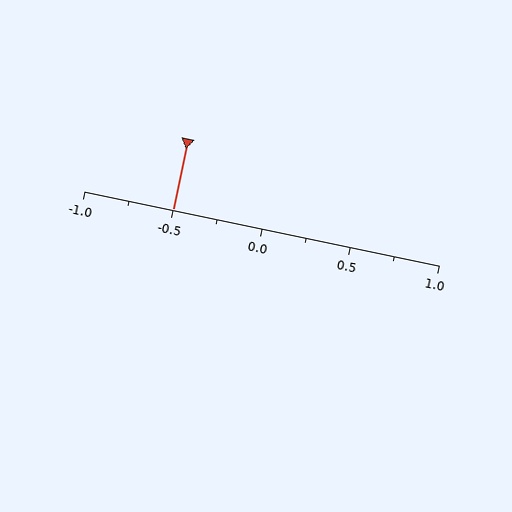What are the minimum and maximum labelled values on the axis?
The axis runs from -1.0 to 1.0.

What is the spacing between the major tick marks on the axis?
The major ticks are spaced 0.5 apart.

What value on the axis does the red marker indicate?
The marker indicates approximately -0.5.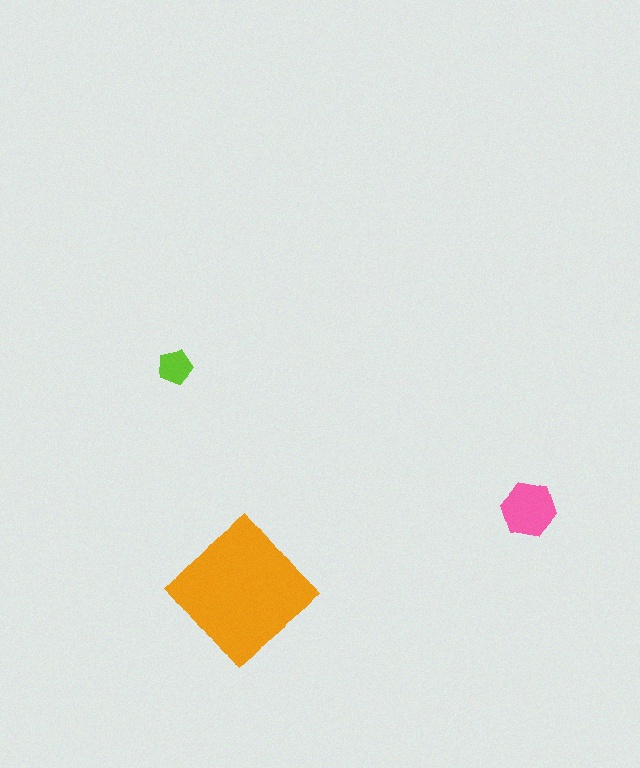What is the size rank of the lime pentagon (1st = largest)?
3rd.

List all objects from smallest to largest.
The lime pentagon, the pink hexagon, the orange diamond.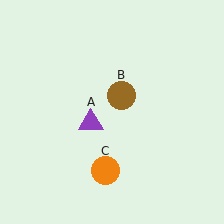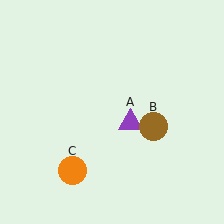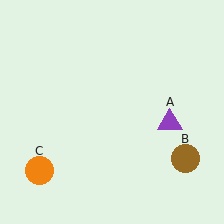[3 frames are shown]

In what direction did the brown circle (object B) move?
The brown circle (object B) moved down and to the right.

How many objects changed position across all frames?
3 objects changed position: purple triangle (object A), brown circle (object B), orange circle (object C).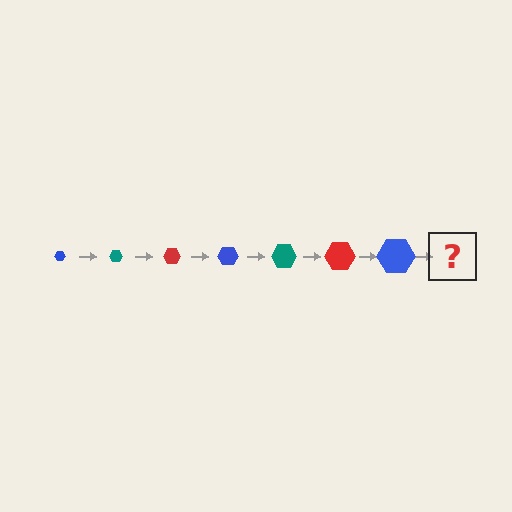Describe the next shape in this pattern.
It should be a teal hexagon, larger than the previous one.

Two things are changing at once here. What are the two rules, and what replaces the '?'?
The two rules are that the hexagon grows larger each step and the color cycles through blue, teal, and red. The '?' should be a teal hexagon, larger than the previous one.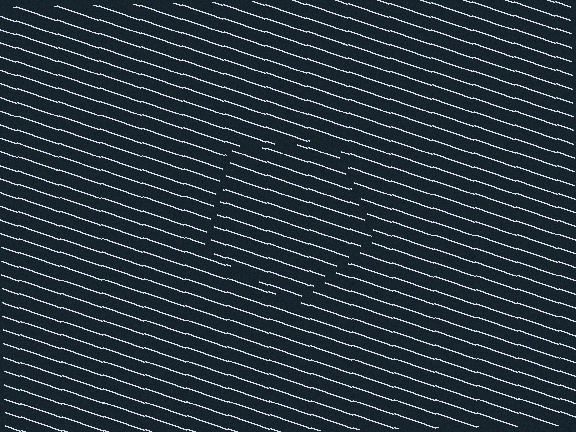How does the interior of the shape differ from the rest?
The interior of the shape contains the same grating, shifted by half a period — the contour is defined by the phase discontinuity where line-ends from the inner and outer gratings abut.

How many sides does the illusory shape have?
5 sides — the line-ends trace a pentagon.